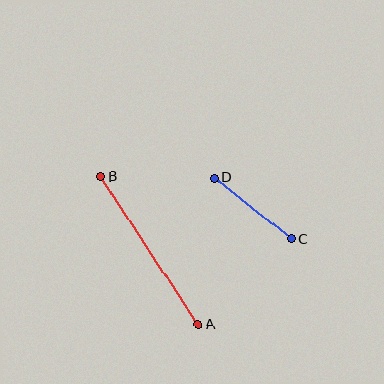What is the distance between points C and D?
The distance is approximately 98 pixels.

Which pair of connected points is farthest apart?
Points A and B are farthest apart.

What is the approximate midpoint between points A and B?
The midpoint is at approximately (149, 250) pixels.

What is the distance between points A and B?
The distance is approximately 177 pixels.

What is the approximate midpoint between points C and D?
The midpoint is at approximately (253, 208) pixels.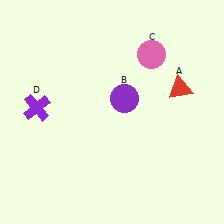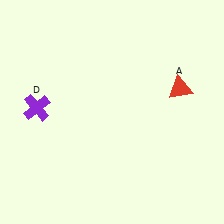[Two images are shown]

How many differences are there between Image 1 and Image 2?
There are 2 differences between the two images.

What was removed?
The pink circle (C), the purple circle (B) were removed in Image 2.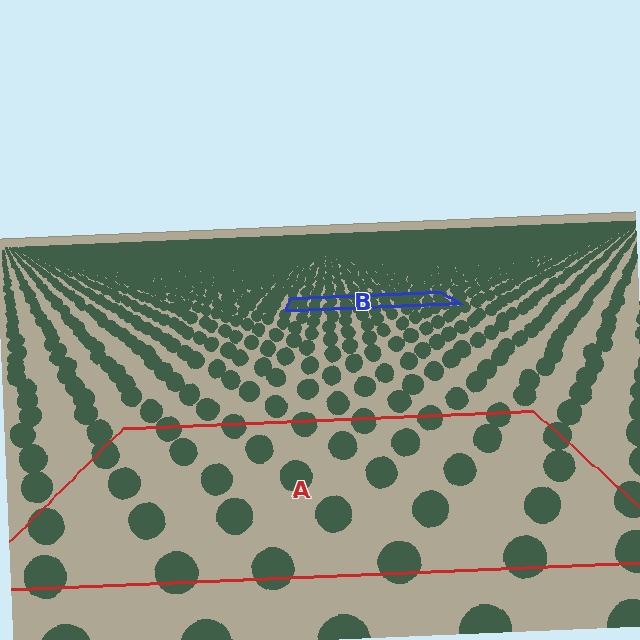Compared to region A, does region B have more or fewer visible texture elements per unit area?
Region B has more texture elements per unit area — they are packed more densely because it is farther away.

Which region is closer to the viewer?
Region A is closer. The texture elements there are larger and more spread out.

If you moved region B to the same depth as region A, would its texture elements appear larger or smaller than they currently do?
They would appear larger. At a closer depth, the same texture elements are projected at a bigger on-screen size.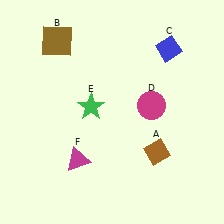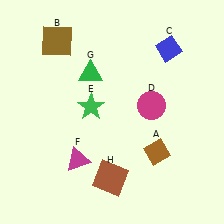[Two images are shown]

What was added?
A green triangle (G), a brown square (H) were added in Image 2.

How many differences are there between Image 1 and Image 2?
There are 2 differences between the two images.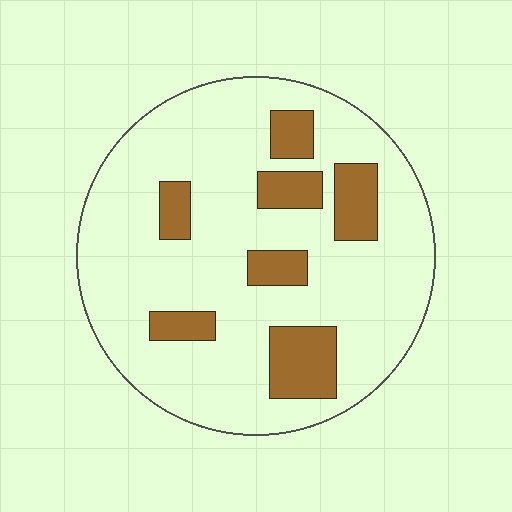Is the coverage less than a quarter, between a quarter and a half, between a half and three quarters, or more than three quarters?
Less than a quarter.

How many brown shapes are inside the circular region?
7.